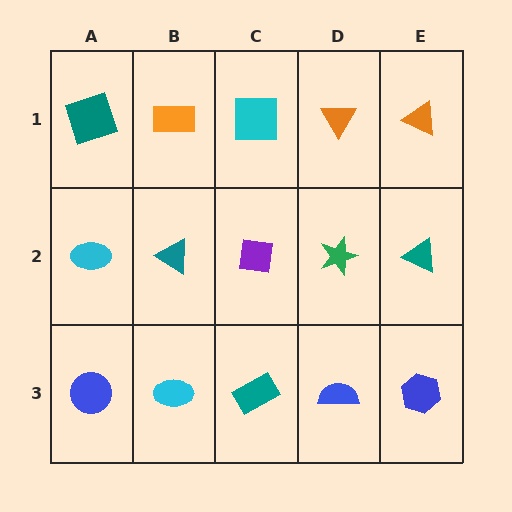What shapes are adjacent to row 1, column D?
A green star (row 2, column D), a cyan square (row 1, column C), an orange triangle (row 1, column E).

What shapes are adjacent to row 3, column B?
A teal triangle (row 2, column B), a blue circle (row 3, column A), a teal rectangle (row 3, column C).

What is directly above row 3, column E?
A teal triangle.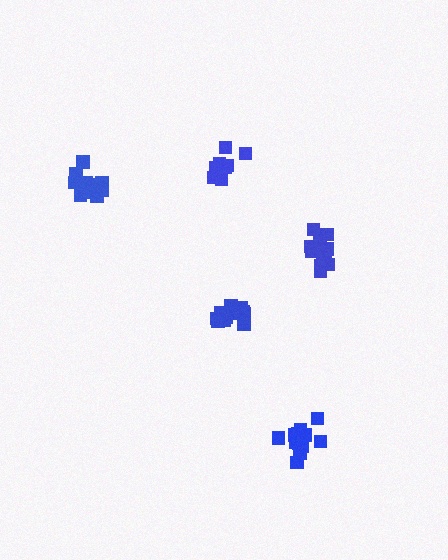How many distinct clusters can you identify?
There are 5 distinct clusters.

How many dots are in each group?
Group 1: 10 dots, Group 2: 12 dots, Group 3: 13 dots, Group 4: 15 dots, Group 5: 11 dots (61 total).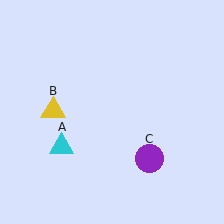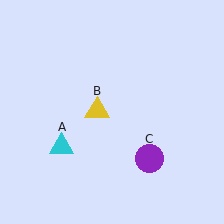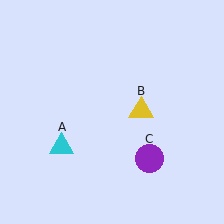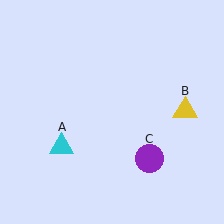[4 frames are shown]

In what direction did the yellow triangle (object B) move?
The yellow triangle (object B) moved right.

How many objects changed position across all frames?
1 object changed position: yellow triangle (object B).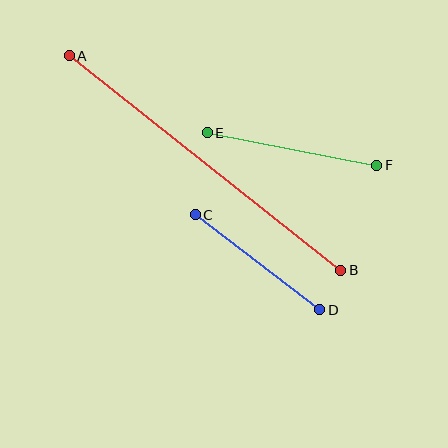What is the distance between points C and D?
The distance is approximately 157 pixels.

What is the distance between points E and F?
The distance is approximately 173 pixels.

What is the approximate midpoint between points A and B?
The midpoint is at approximately (205, 163) pixels.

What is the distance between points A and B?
The distance is approximately 347 pixels.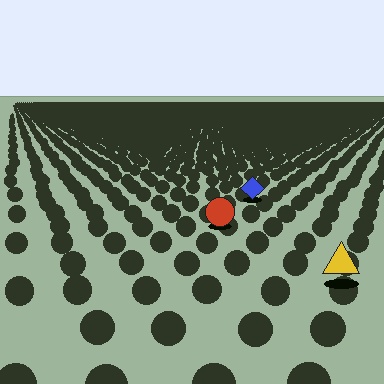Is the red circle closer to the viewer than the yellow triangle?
No. The yellow triangle is closer — you can tell from the texture gradient: the ground texture is coarser near it.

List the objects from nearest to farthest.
From nearest to farthest: the yellow triangle, the red circle, the blue diamond.